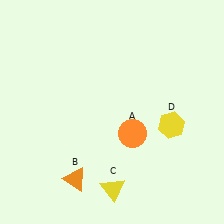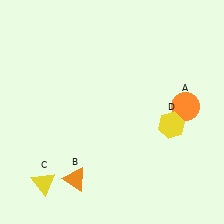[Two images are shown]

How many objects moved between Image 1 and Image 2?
2 objects moved between the two images.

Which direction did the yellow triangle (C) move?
The yellow triangle (C) moved left.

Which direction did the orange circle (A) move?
The orange circle (A) moved right.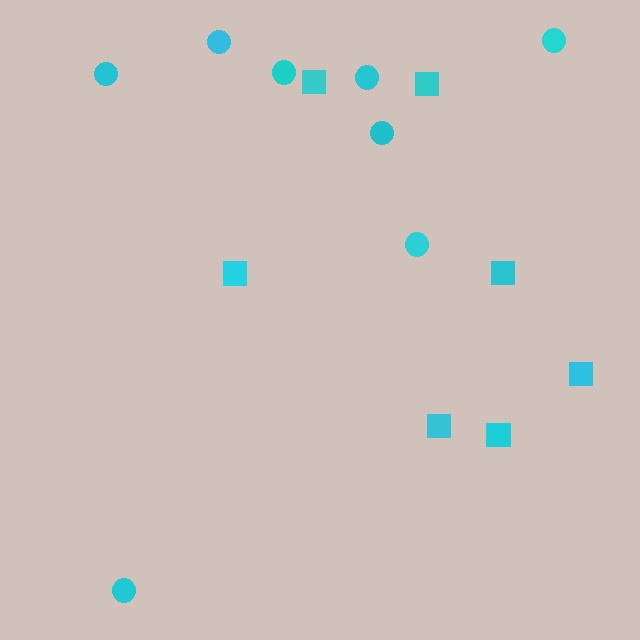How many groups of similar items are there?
There are 2 groups: one group of squares (7) and one group of circles (8).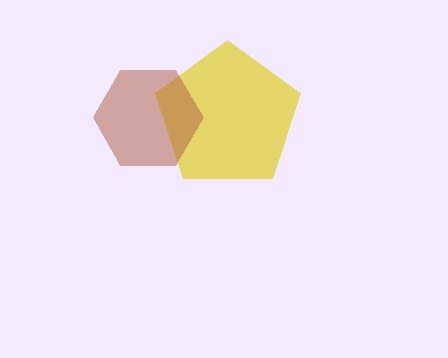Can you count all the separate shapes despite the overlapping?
Yes, there are 2 separate shapes.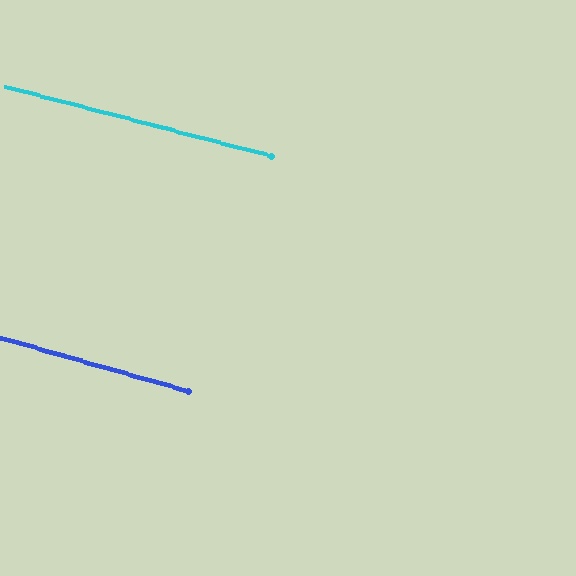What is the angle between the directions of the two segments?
Approximately 1 degree.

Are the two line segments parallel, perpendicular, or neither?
Parallel — their directions differ by only 1.3°.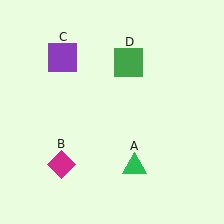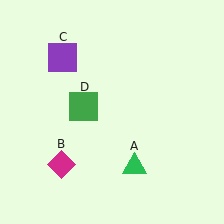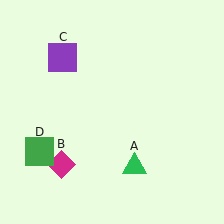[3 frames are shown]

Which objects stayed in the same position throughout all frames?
Green triangle (object A) and magenta diamond (object B) and purple square (object C) remained stationary.